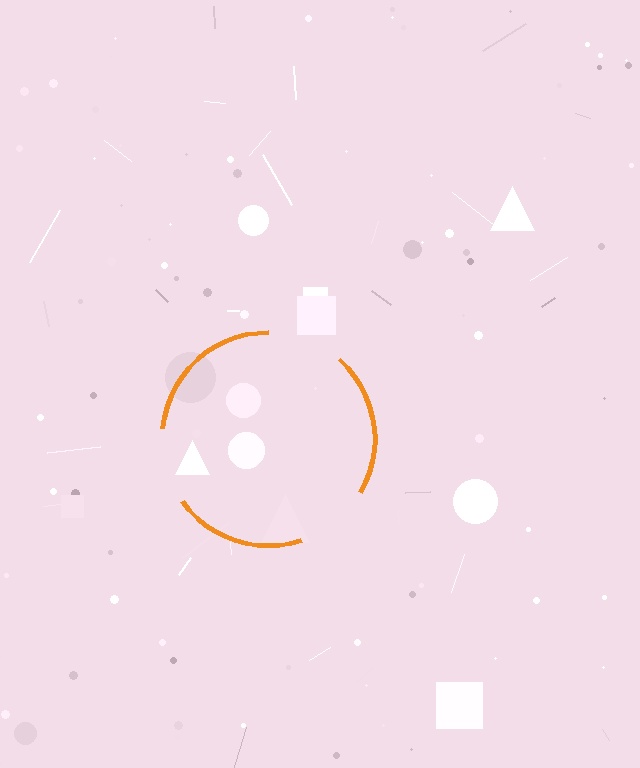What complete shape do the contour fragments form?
The contour fragments form a circle.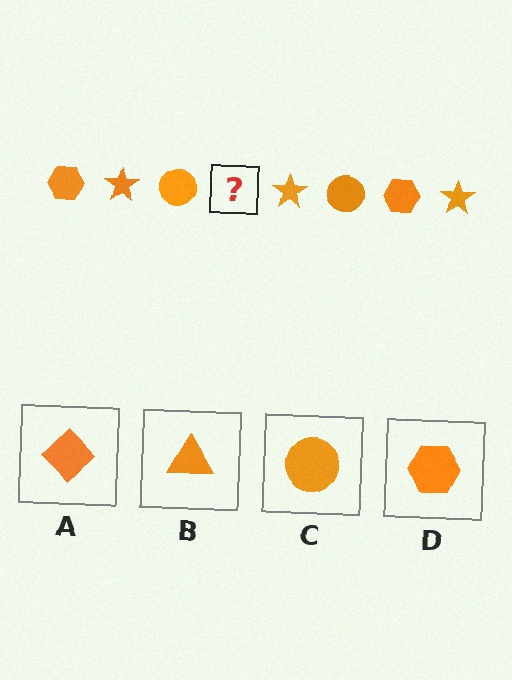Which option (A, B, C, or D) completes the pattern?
D.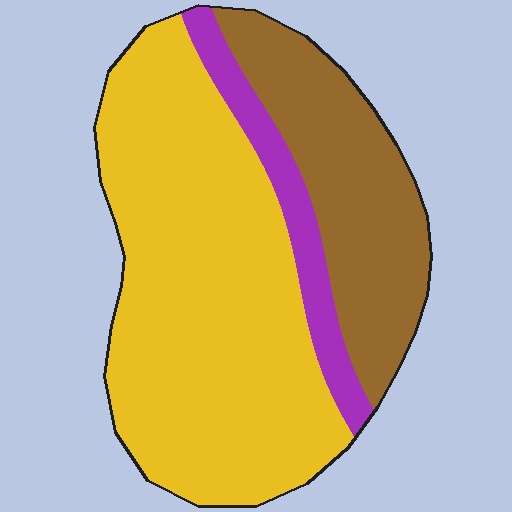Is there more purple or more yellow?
Yellow.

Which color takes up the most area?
Yellow, at roughly 60%.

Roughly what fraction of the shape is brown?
Brown covers about 25% of the shape.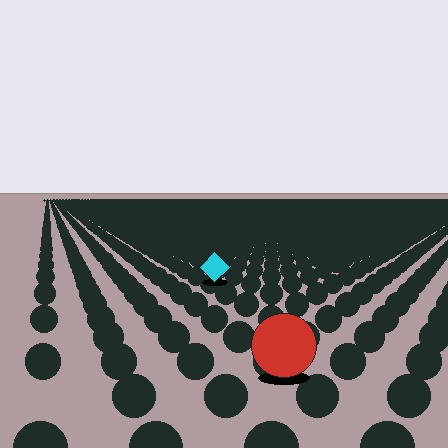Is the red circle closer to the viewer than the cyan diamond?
Yes. The red circle is closer — you can tell from the texture gradient: the ground texture is coarser near it.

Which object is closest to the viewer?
The red circle is closest. The texture marks near it are larger and more spread out.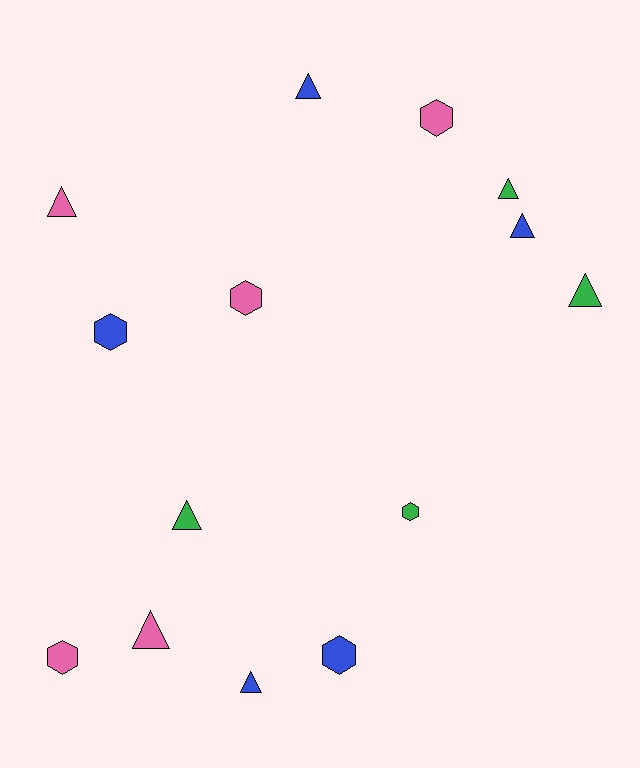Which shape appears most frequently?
Triangle, with 8 objects.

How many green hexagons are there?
There is 1 green hexagon.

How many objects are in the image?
There are 14 objects.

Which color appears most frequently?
Pink, with 5 objects.